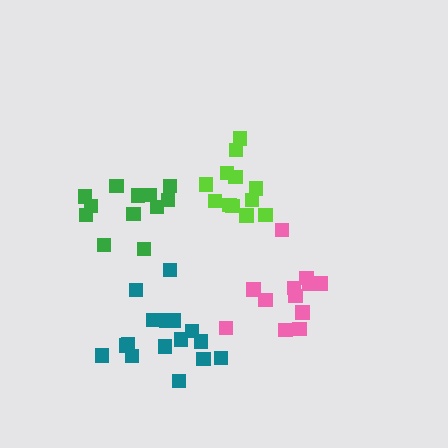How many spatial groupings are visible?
There are 4 spatial groupings.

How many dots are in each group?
Group 1: 12 dots, Group 2: 12 dots, Group 3: 12 dots, Group 4: 16 dots (52 total).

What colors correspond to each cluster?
The clusters are colored: lime, pink, green, teal.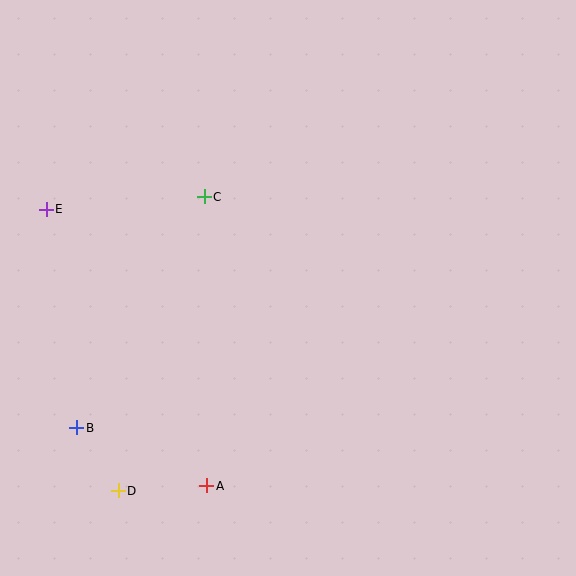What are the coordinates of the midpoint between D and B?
The midpoint between D and B is at (98, 459).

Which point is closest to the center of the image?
Point C at (204, 197) is closest to the center.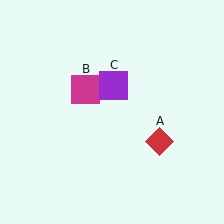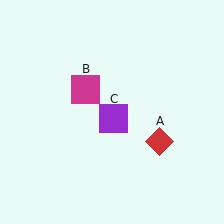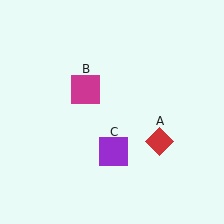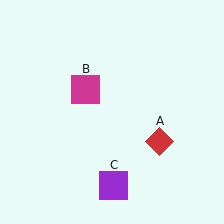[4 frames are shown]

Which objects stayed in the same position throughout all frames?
Red diamond (object A) and magenta square (object B) remained stationary.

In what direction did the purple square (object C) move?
The purple square (object C) moved down.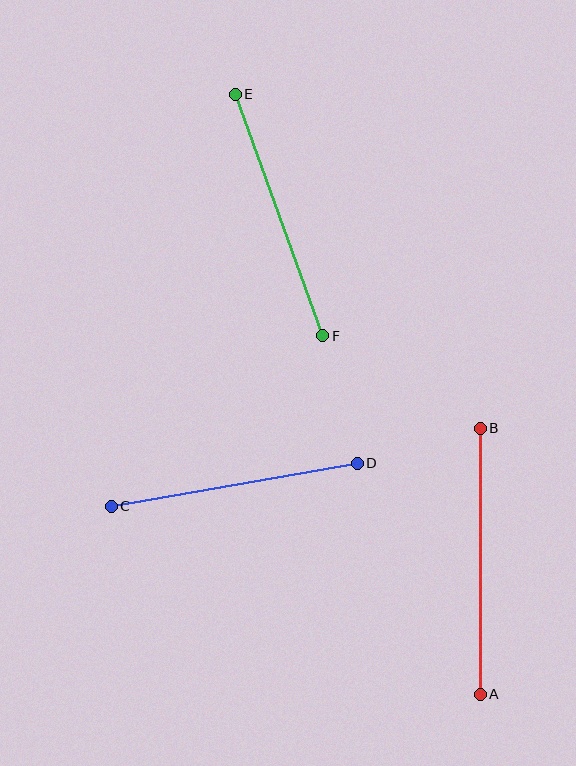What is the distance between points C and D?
The distance is approximately 250 pixels.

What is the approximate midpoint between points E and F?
The midpoint is at approximately (279, 215) pixels.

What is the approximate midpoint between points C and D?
The midpoint is at approximately (234, 485) pixels.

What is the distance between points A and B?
The distance is approximately 266 pixels.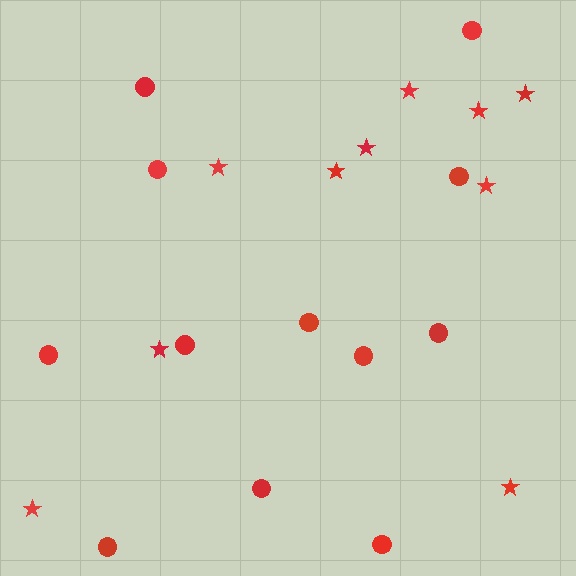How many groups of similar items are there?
There are 2 groups: one group of stars (10) and one group of circles (12).